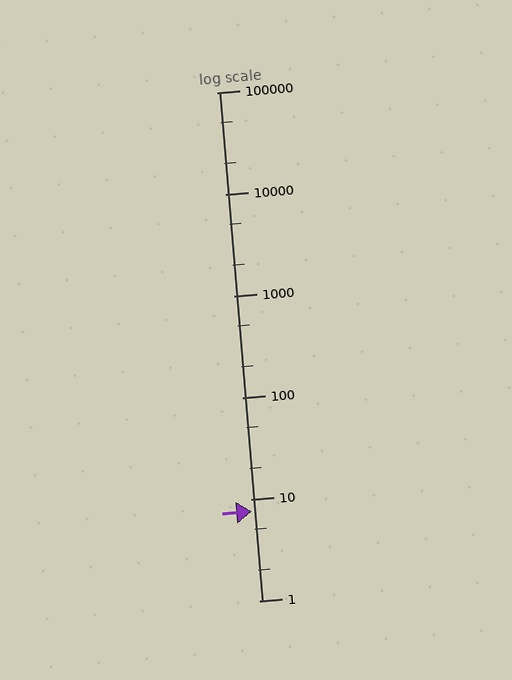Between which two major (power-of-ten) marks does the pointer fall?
The pointer is between 1 and 10.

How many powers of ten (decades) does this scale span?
The scale spans 5 decades, from 1 to 100000.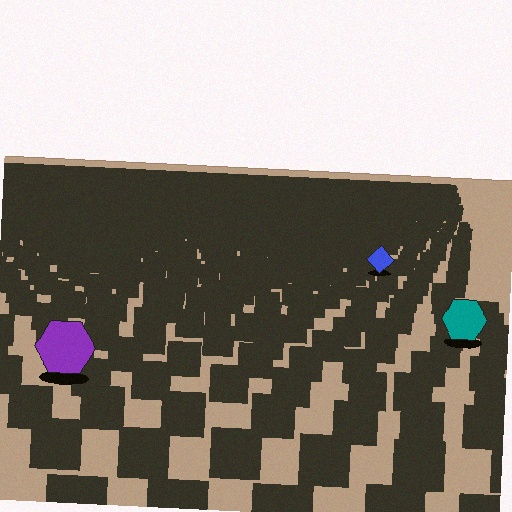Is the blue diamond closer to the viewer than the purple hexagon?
No. The purple hexagon is closer — you can tell from the texture gradient: the ground texture is coarser near it.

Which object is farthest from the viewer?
The blue diamond is farthest from the viewer. It appears smaller and the ground texture around it is denser.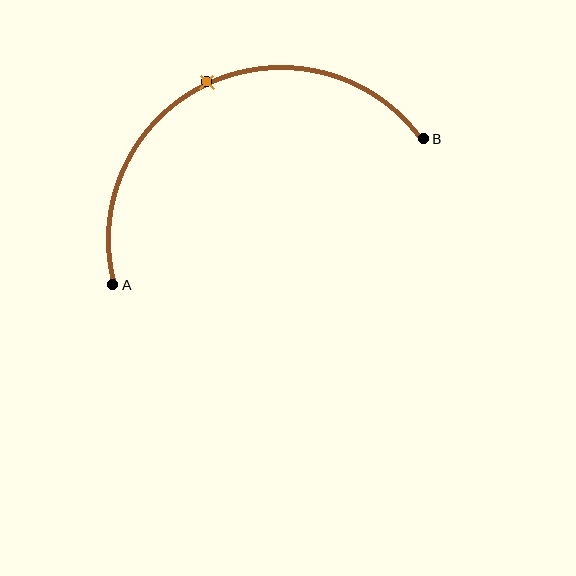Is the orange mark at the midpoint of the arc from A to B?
Yes. The orange mark lies on the arc at equal arc-length from both A and B — it is the arc midpoint.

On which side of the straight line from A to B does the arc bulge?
The arc bulges above the straight line connecting A and B.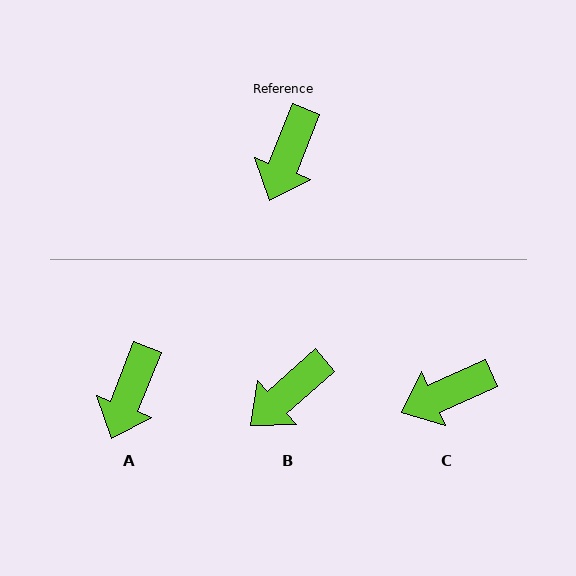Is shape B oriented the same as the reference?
No, it is off by about 27 degrees.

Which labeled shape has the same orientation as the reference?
A.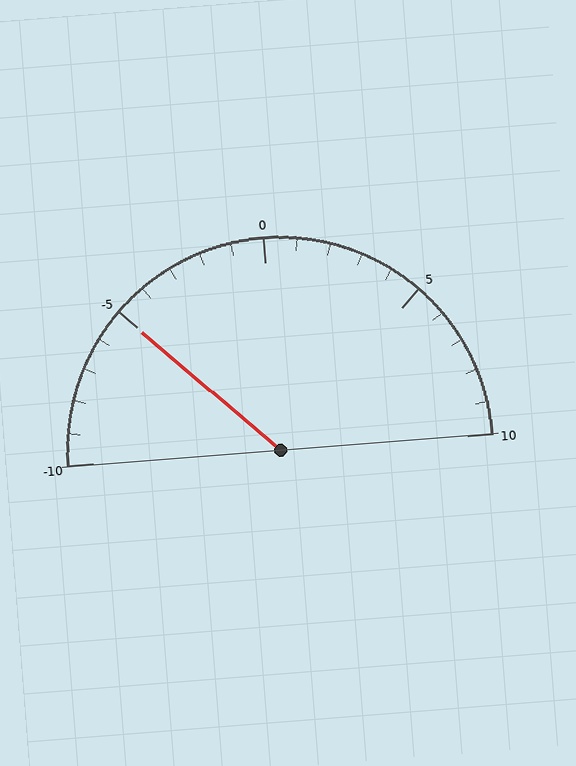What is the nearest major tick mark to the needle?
The nearest major tick mark is -5.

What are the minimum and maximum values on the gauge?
The gauge ranges from -10 to 10.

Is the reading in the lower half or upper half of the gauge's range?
The reading is in the lower half of the range (-10 to 10).